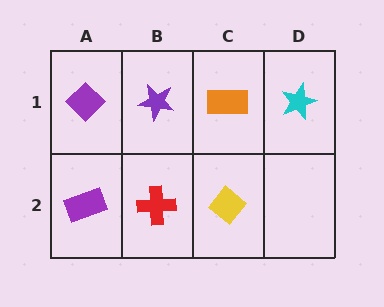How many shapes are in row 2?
3 shapes.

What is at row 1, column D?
A cyan star.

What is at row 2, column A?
A purple rectangle.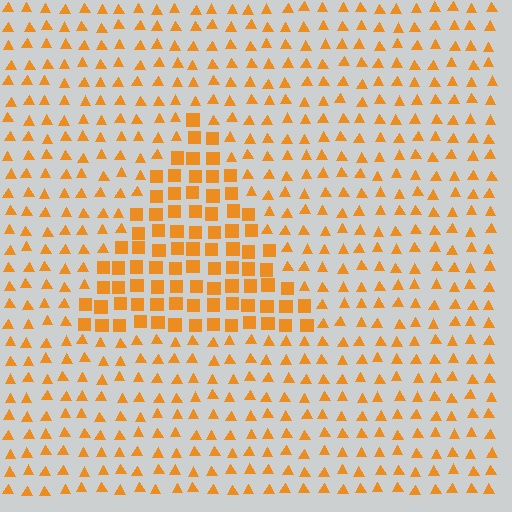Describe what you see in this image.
The image is filled with small orange elements arranged in a uniform grid. A triangle-shaped region contains squares, while the surrounding area contains triangles. The boundary is defined purely by the change in element shape.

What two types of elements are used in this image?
The image uses squares inside the triangle region and triangles outside it.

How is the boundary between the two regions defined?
The boundary is defined by a change in element shape: squares inside vs. triangles outside. All elements share the same color and spacing.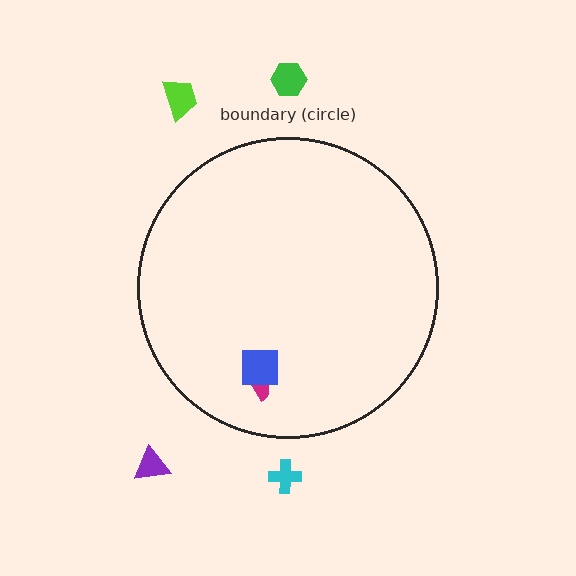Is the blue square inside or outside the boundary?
Inside.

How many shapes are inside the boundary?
2 inside, 4 outside.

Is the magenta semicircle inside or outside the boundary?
Inside.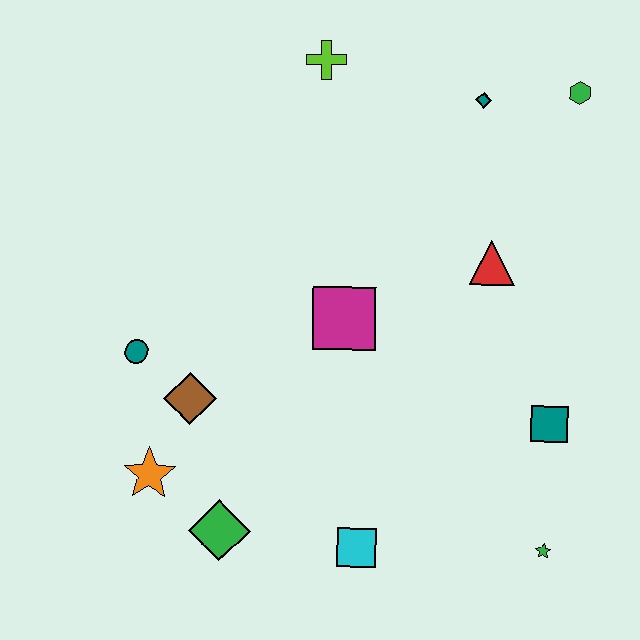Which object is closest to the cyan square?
The green diamond is closest to the cyan square.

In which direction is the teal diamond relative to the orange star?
The teal diamond is above the orange star.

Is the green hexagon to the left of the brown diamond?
No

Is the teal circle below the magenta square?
Yes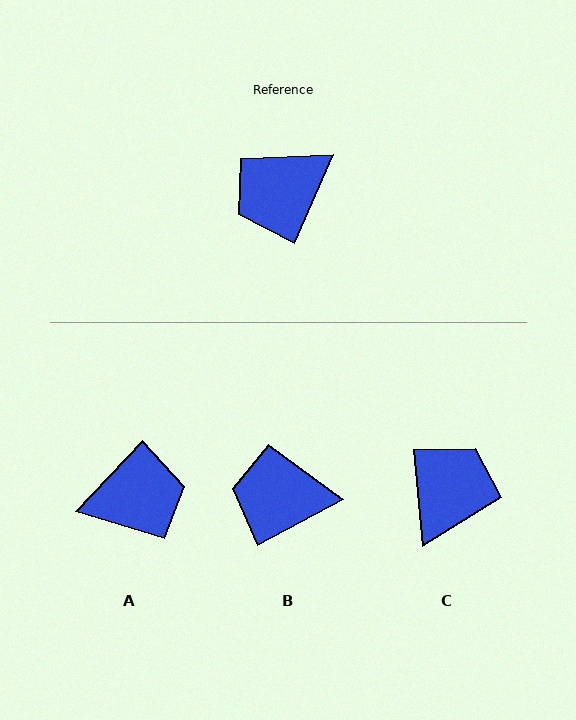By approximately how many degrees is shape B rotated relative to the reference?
Approximately 38 degrees clockwise.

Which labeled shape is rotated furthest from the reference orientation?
A, about 161 degrees away.